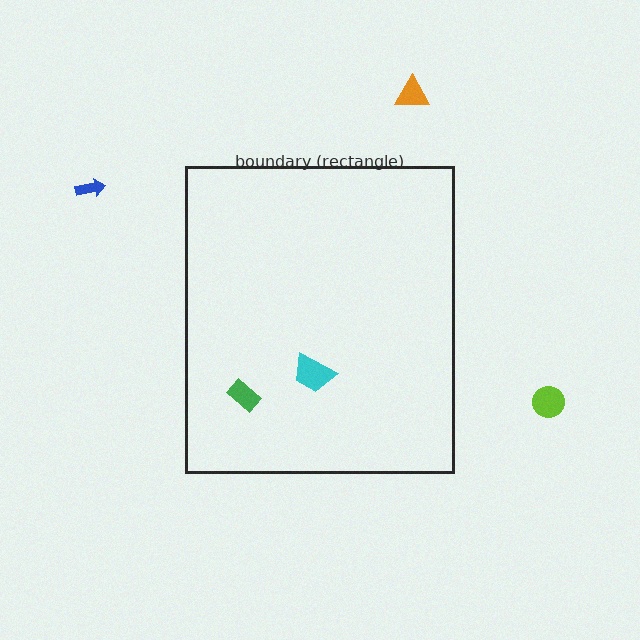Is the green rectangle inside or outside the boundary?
Inside.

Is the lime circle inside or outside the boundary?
Outside.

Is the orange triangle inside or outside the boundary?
Outside.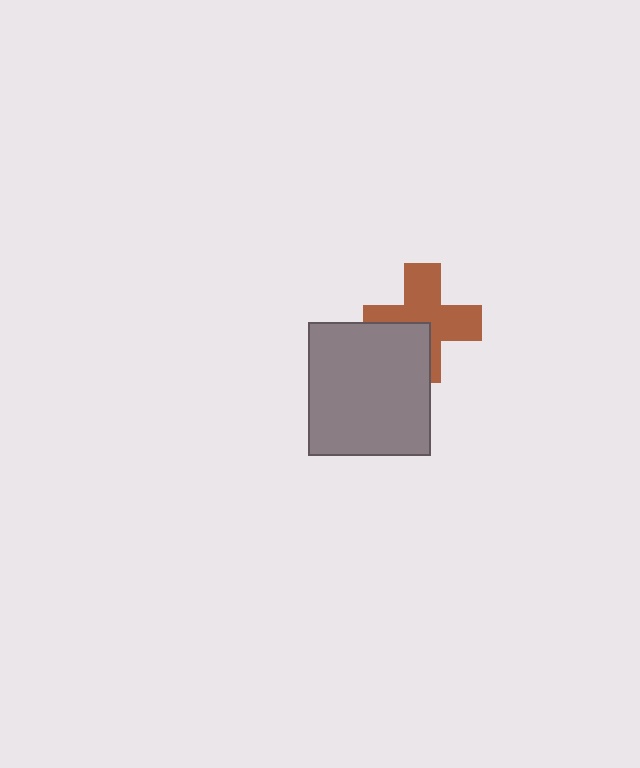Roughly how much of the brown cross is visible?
Most of it is visible (roughly 66%).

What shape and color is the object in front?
The object in front is a gray rectangle.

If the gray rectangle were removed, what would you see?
You would see the complete brown cross.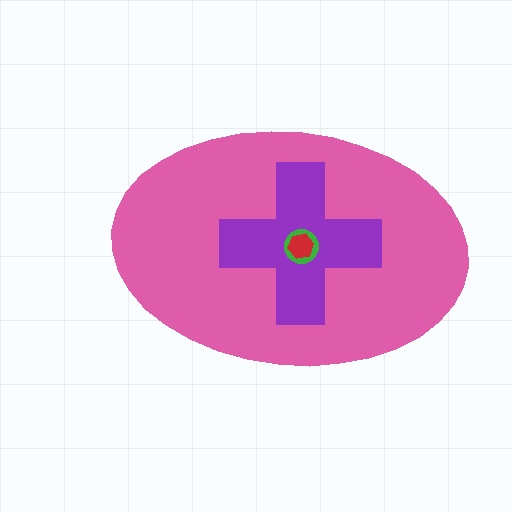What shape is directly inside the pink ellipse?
The purple cross.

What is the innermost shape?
The red hexagon.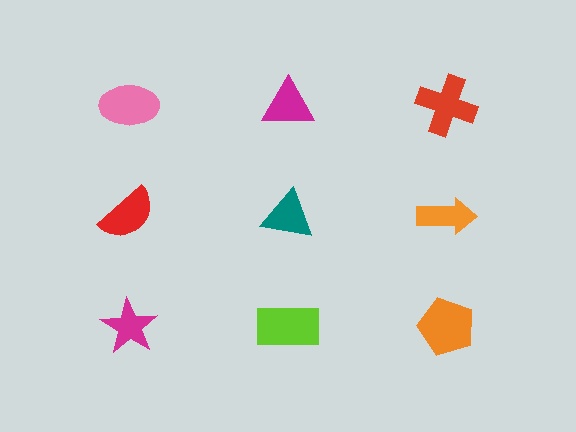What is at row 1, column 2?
A magenta triangle.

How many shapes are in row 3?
3 shapes.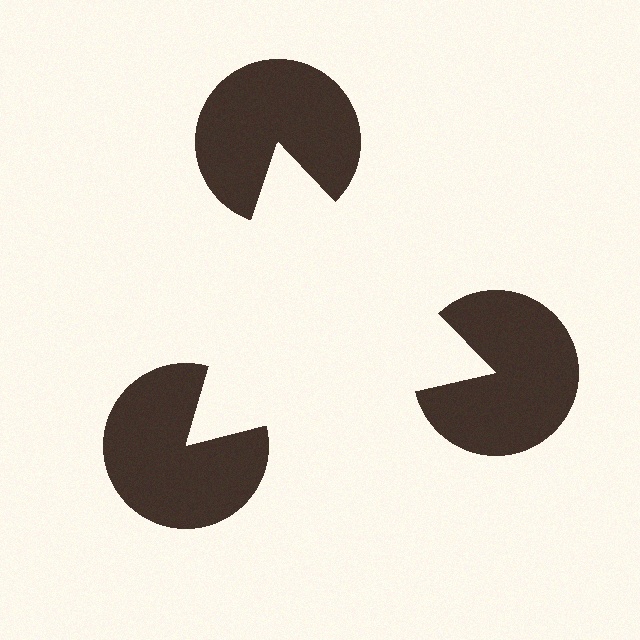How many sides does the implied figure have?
3 sides.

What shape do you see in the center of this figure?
An illusory triangle — its edges are inferred from the aligned wedge cuts in the pac-man discs, not physically drawn.